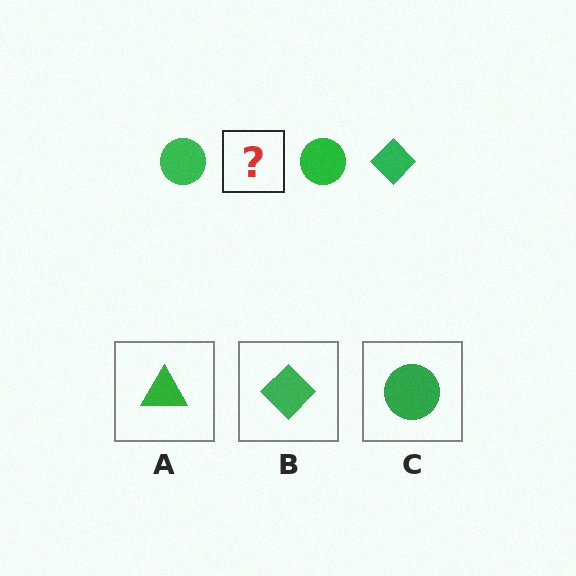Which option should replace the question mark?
Option B.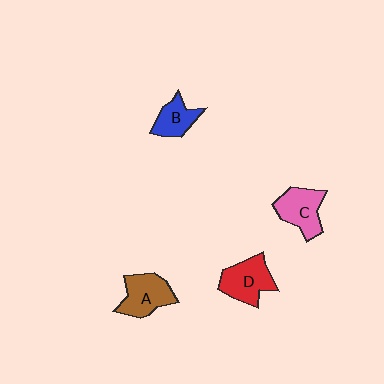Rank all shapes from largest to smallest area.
From largest to smallest: D (red), A (brown), C (pink), B (blue).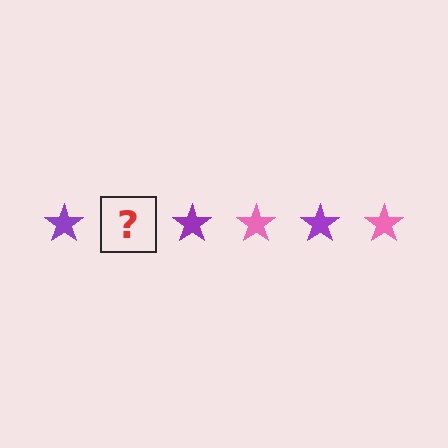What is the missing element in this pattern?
The missing element is a pink star.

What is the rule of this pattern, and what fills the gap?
The rule is that the pattern cycles through purple, pink stars. The gap should be filled with a pink star.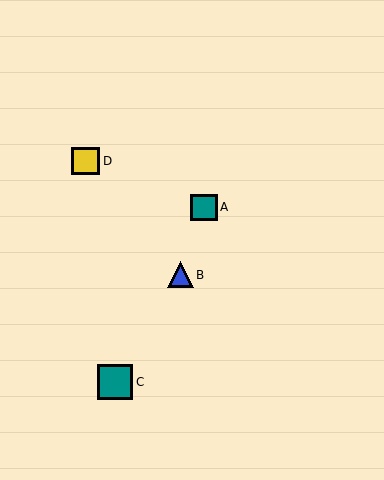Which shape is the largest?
The teal square (labeled C) is the largest.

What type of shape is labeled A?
Shape A is a teal square.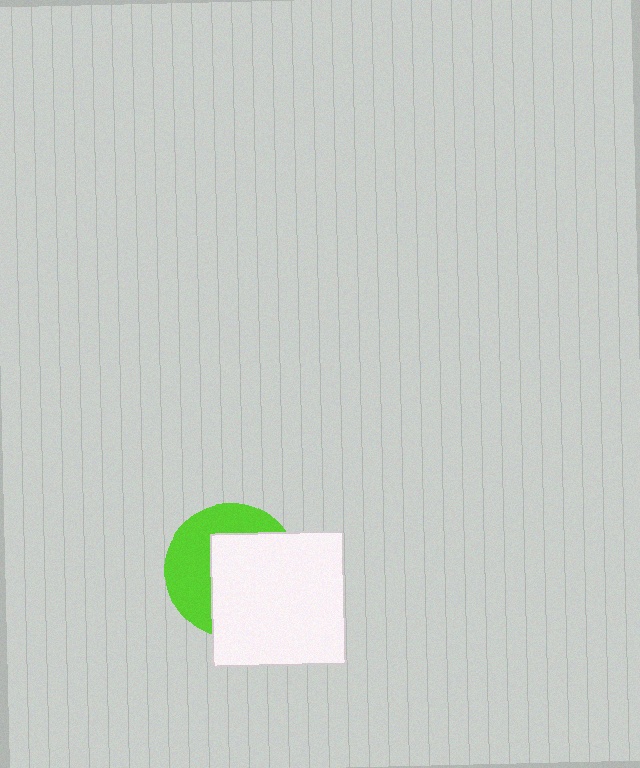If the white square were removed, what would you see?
You would see the complete lime circle.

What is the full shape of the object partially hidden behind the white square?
The partially hidden object is a lime circle.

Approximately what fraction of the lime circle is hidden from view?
Roughly 57% of the lime circle is hidden behind the white square.